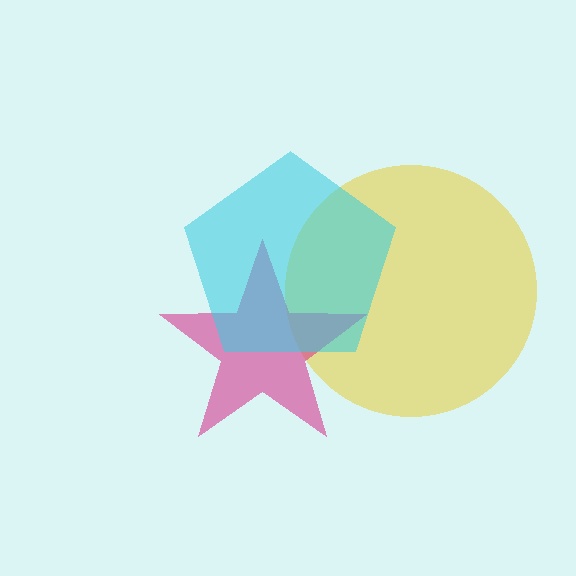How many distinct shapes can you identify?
There are 3 distinct shapes: a yellow circle, a magenta star, a cyan pentagon.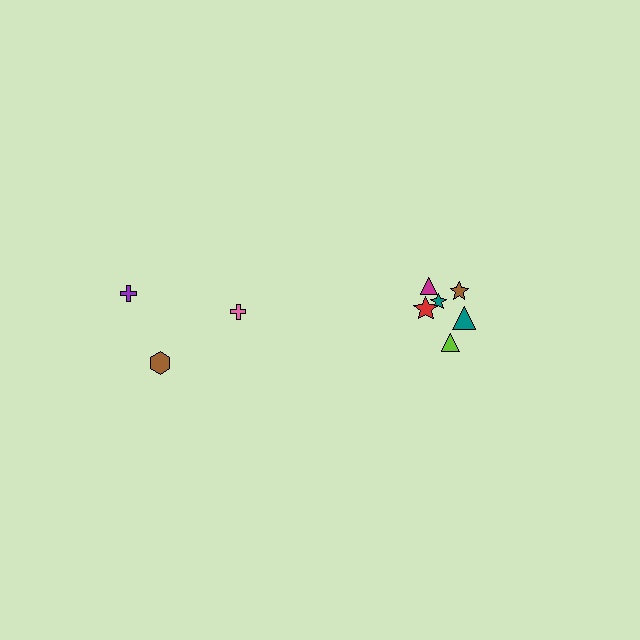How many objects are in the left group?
There are 3 objects.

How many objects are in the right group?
There are 6 objects.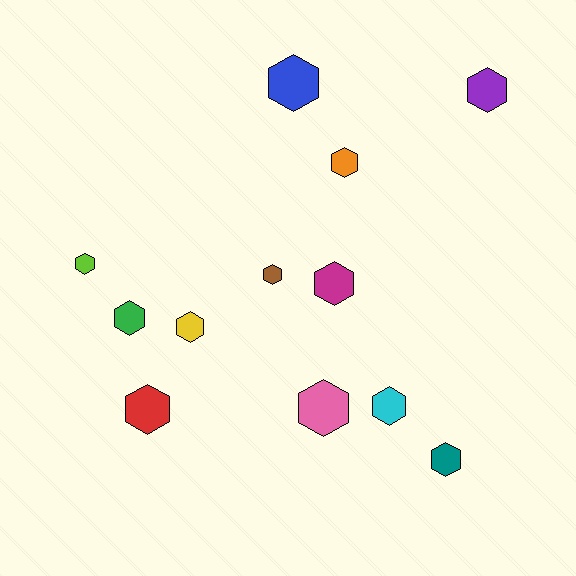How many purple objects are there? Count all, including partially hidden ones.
There is 1 purple object.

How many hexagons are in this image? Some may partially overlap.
There are 12 hexagons.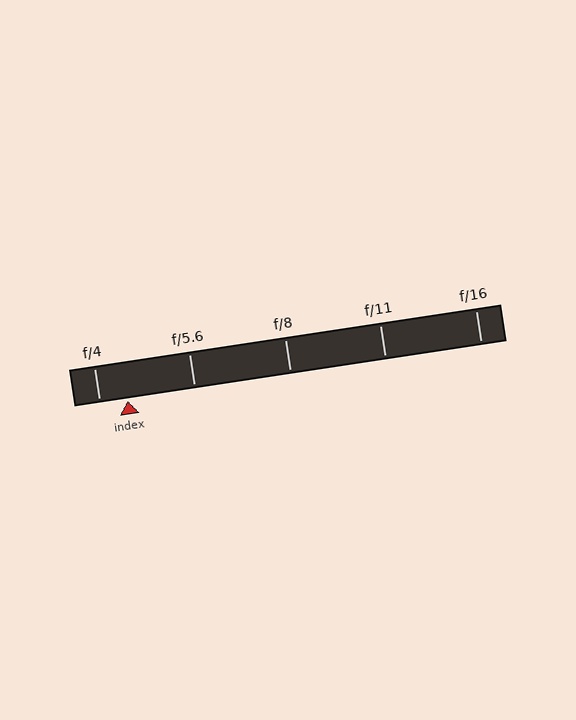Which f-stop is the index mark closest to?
The index mark is closest to f/4.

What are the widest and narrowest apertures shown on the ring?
The widest aperture shown is f/4 and the narrowest is f/16.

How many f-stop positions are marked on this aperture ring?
There are 5 f-stop positions marked.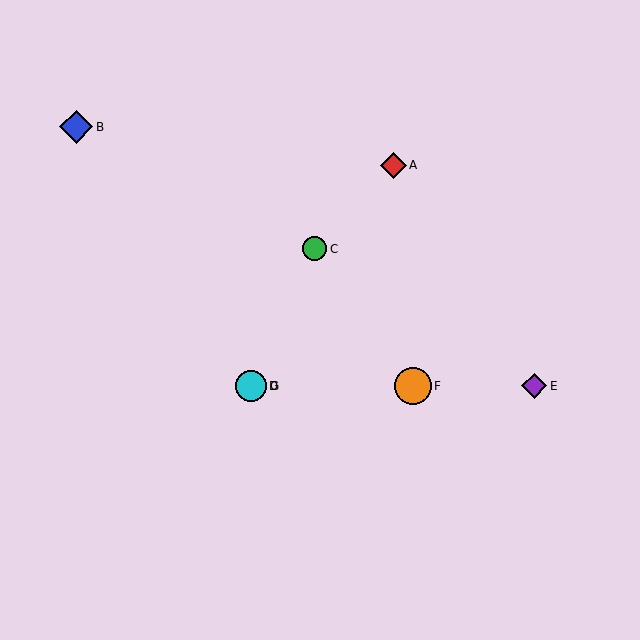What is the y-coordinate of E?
Object E is at y≈386.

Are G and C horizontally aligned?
No, G is at y≈386 and C is at y≈249.